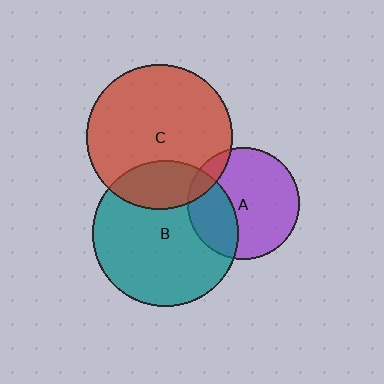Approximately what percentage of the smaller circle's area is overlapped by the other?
Approximately 20%.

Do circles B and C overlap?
Yes.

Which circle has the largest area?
Circle B (teal).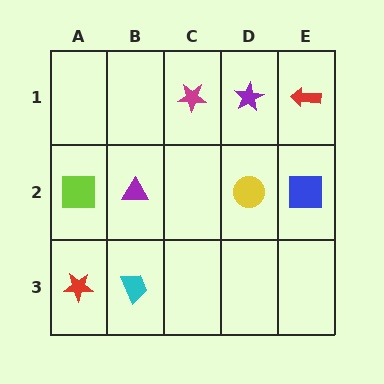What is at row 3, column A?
A red star.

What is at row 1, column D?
A purple star.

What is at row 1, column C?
A magenta star.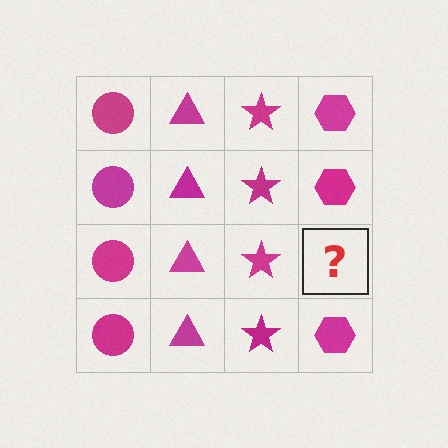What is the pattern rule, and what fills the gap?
The rule is that each column has a consistent shape. The gap should be filled with a magenta hexagon.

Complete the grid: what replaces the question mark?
The question mark should be replaced with a magenta hexagon.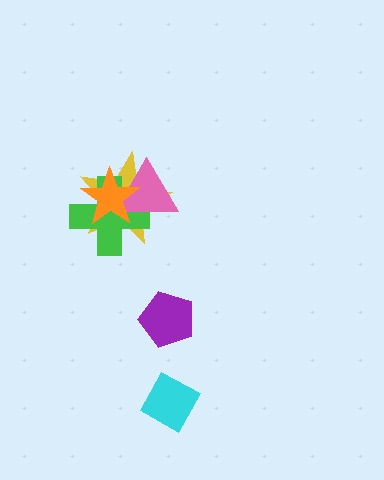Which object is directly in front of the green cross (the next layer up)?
The pink triangle is directly in front of the green cross.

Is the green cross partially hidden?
Yes, it is partially covered by another shape.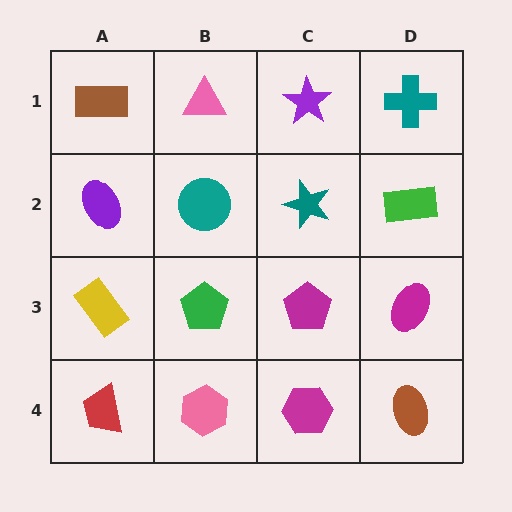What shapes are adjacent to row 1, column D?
A green rectangle (row 2, column D), a purple star (row 1, column C).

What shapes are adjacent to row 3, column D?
A green rectangle (row 2, column D), a brown ellipse (row 4, column D), a magenta pentagon (row 3, column C).